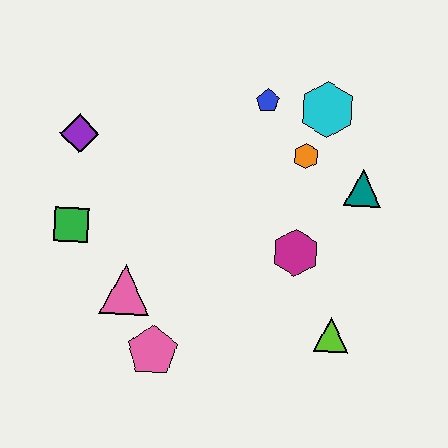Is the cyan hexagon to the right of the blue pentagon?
Yes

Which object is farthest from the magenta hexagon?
The purple diamond is farthest from the magenta hexagon.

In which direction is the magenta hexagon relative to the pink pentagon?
The magenta hexagon is to the right of the pink pentagon.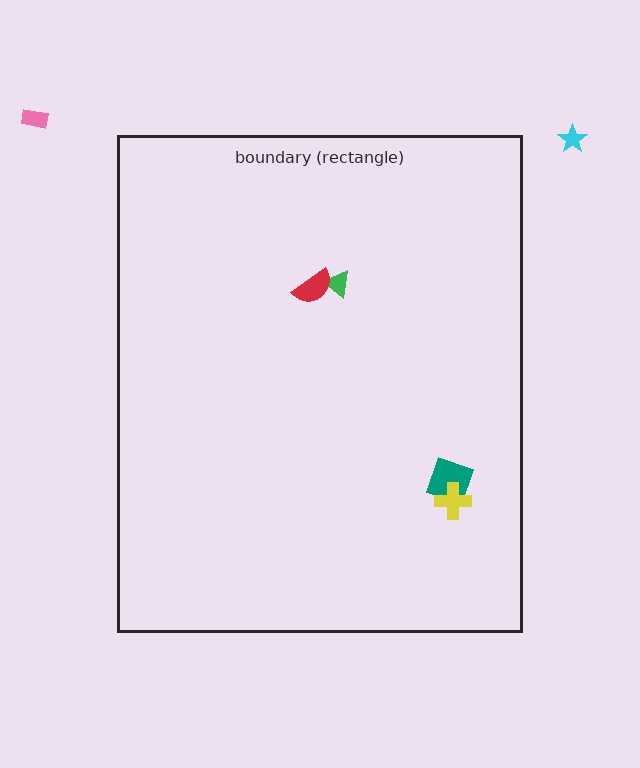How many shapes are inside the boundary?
4 inside, 2 outside.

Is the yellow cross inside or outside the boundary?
Inside.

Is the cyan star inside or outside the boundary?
Outside.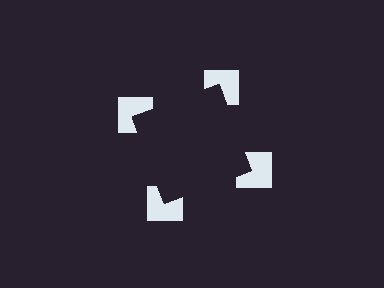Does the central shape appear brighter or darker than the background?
It typically appears slightly darker than the background, even though no actual brightness change is drawn.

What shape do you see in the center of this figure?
An illusory square — its edges are inferred from the aligned wedge cuts in the notched squares, not physically drawn.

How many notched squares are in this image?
There are 4 — one at each vertex of the illusory square.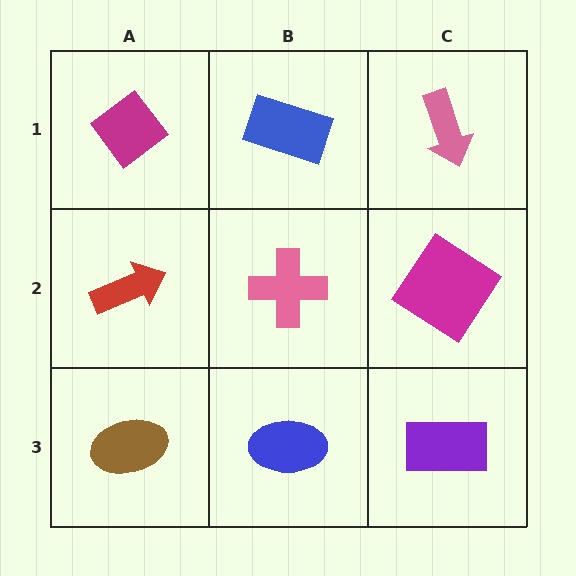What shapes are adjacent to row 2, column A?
A magenta diamond (row 1, column A), a brown ellipse (row 3, column A), a pink cross (row 2, column B).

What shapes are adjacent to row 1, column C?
A magenta diamond (row 2, column C), a blue rectangle (row 1, column B).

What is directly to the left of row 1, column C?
A blue rectangle.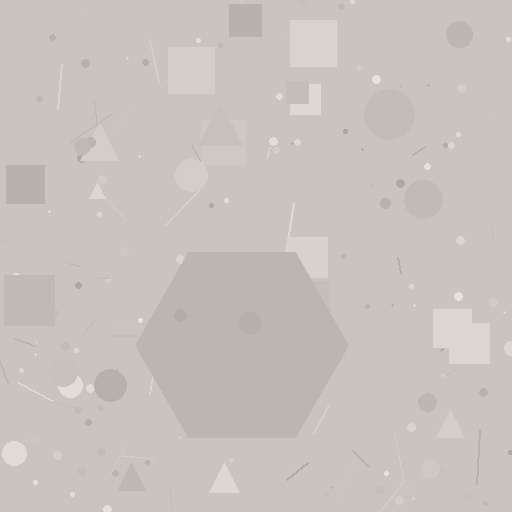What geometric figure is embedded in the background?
A hexagon is embedded in the background.